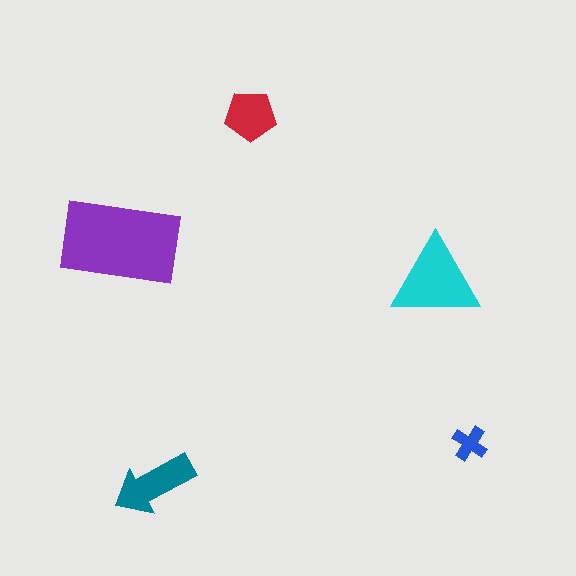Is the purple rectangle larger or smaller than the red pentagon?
Larger.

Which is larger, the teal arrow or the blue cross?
The teal arrow.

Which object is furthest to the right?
The blue cross is rightmost.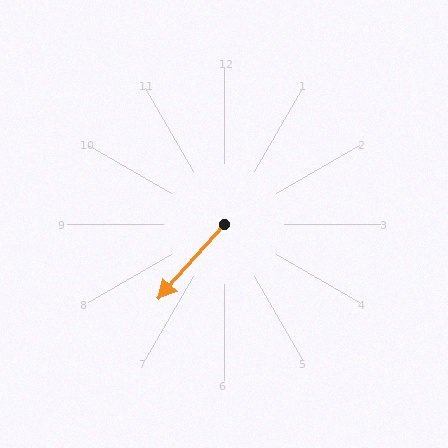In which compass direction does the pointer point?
Southwest.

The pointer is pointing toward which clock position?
Roughly 7 o'clock.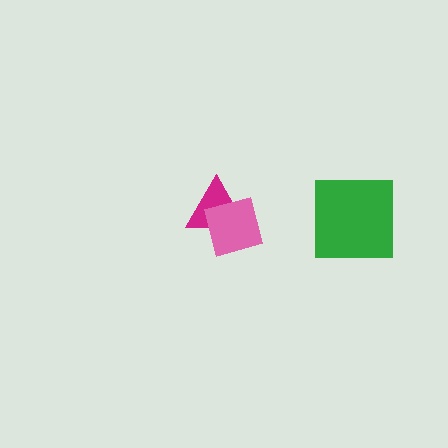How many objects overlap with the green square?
0 objects overlap with the green square.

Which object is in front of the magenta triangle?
The pink square is in front of the magenta triangle.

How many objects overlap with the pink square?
1 object overlaps with the pink square.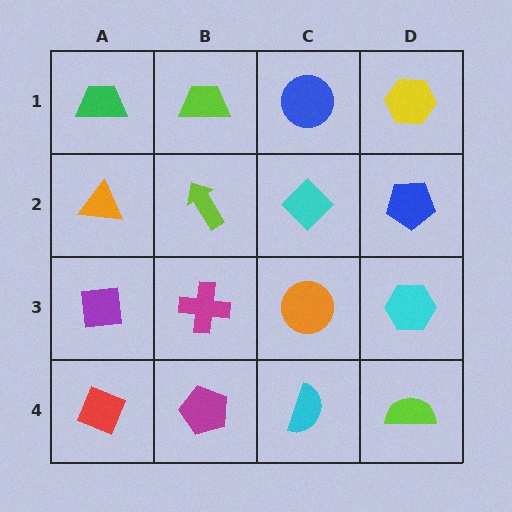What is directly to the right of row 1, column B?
A blue circle.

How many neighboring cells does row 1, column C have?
3.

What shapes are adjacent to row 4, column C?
An orange circle (row 3, column C), a magenta pentagon (row 4, column B), a lime semicircle (row 4, column D).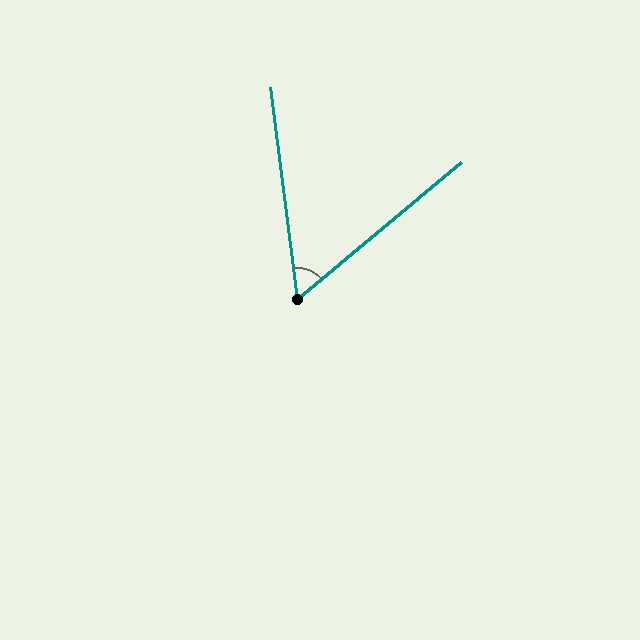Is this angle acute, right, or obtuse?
It is acute.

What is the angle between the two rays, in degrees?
Approximately 57 degrees.